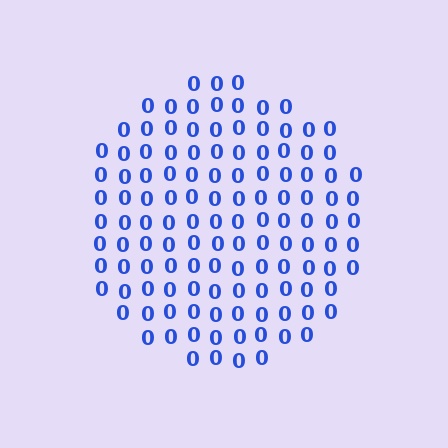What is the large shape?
The large shape is a circle.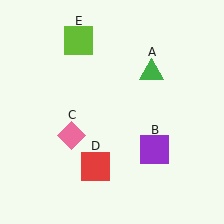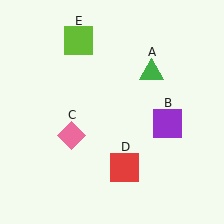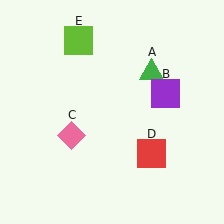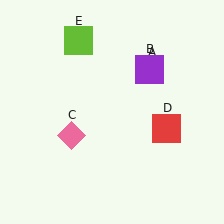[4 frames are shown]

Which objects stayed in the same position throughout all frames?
Green triangle (object A) and pink diamond (object C) and lime square (object E) remained stationary.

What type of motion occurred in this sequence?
The purple square (object B), red square (object D) rotated counterclockwise around the center of the scene.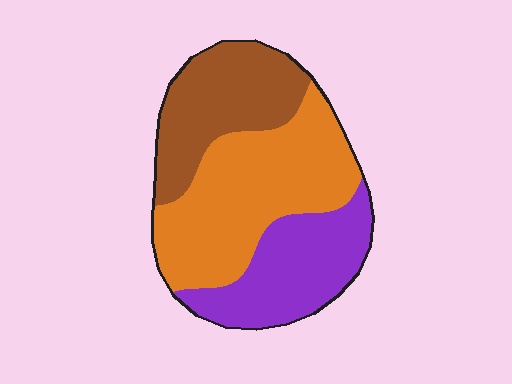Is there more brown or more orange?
Orange.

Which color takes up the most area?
Orange, at roughly 45%.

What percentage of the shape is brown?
Brown takes up about one quarter (1/4) of the shape.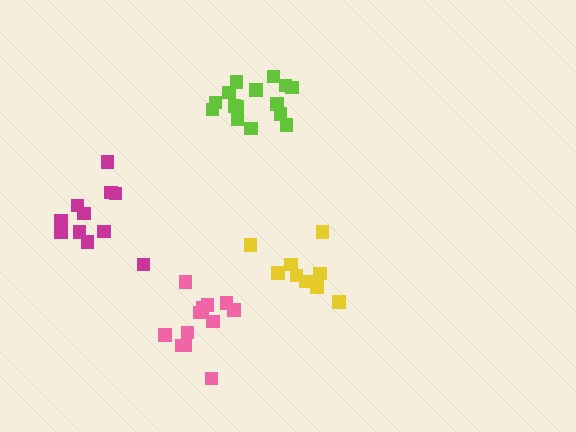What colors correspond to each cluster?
The clusters are colored: yellow, magenta, pink, lime.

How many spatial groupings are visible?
There are 4 spatial groupings.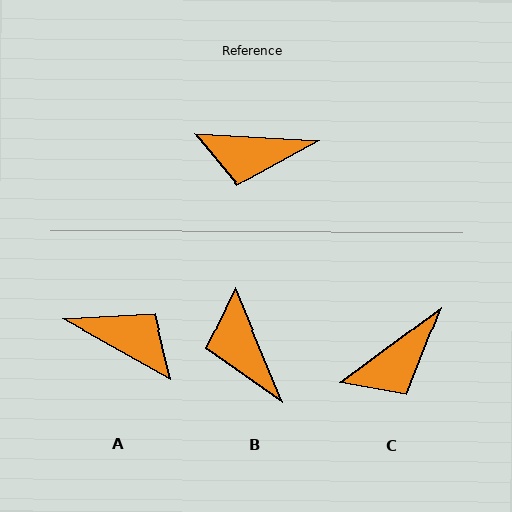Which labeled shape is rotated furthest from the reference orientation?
A, about 153 degrees away.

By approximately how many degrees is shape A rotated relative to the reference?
Approximately 153 degrees counter-clockwise.